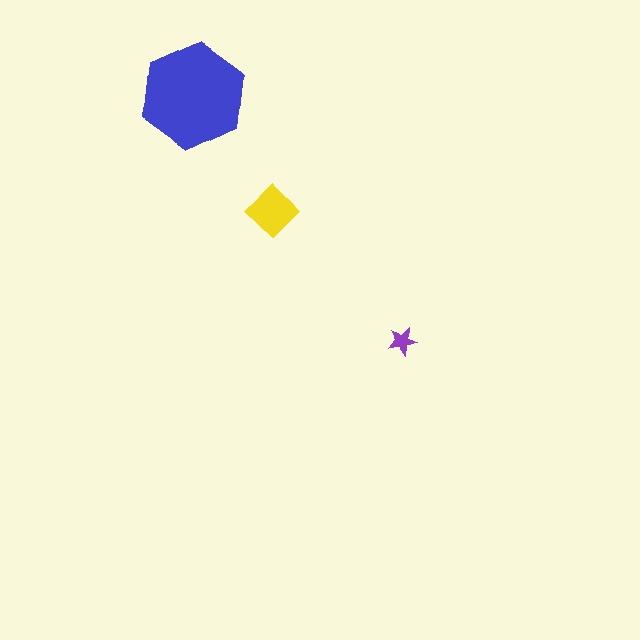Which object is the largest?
The blue hexagon.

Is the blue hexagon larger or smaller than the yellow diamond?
Larger.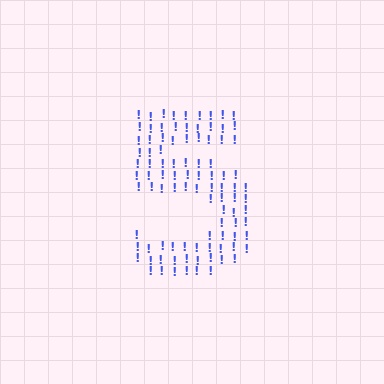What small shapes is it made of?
It is made of small exclamation marks.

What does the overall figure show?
The overall figure shows the digit 5.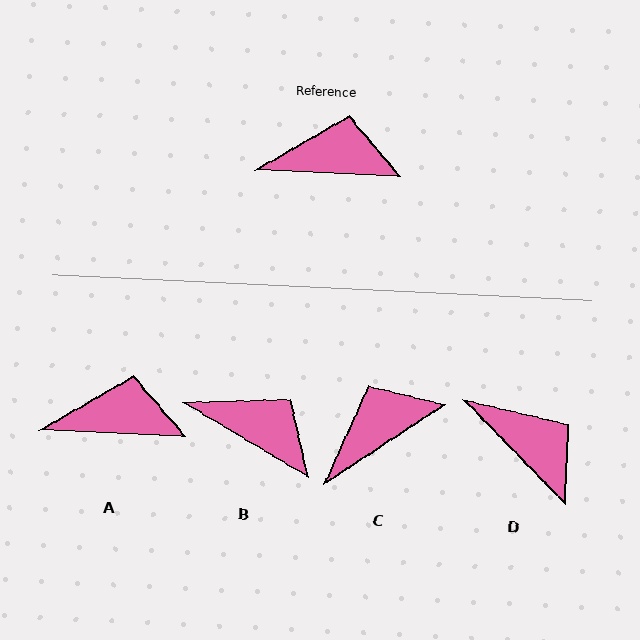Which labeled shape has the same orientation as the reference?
A.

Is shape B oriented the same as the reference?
No, it is off by about 28 degrees.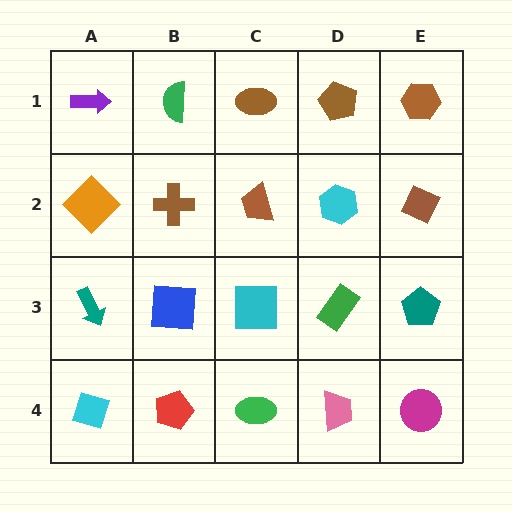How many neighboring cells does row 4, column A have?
2.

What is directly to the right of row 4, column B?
A green ellipse.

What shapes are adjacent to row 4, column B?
A blue square (row 3, column B), a cyan diamond (row 4, column A), a green ellipse (row 4, column C).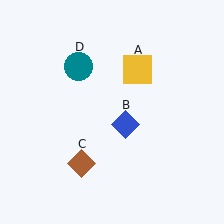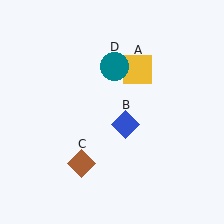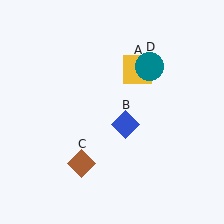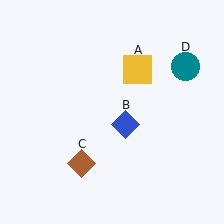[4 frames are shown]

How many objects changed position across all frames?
1 object changed position: teal circle (object D).